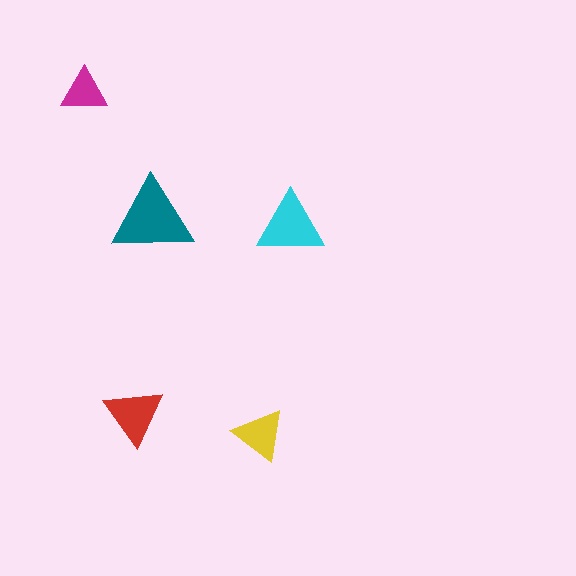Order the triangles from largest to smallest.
the teal one, the cyan one, the red one, the yellow one, the magenta one.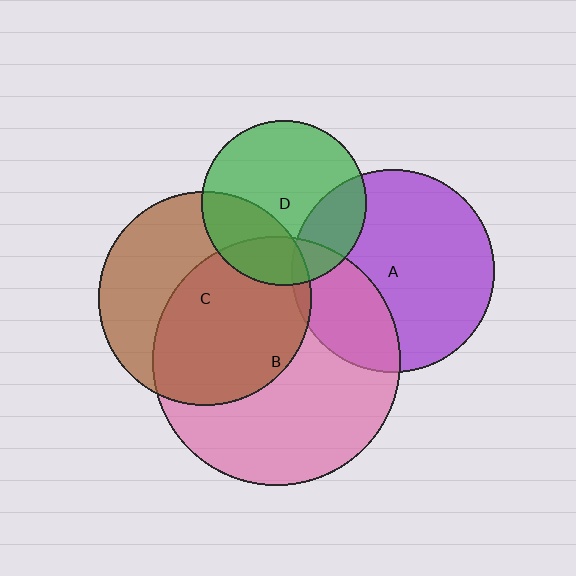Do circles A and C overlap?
Yes.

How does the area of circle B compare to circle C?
Approximately 1.4 times.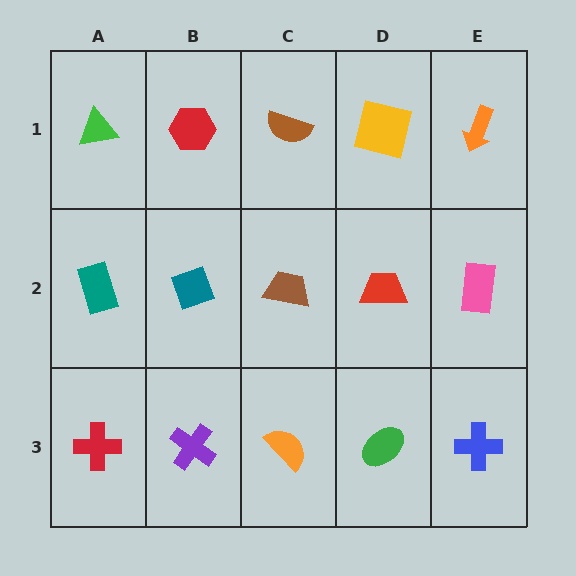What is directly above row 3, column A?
A teal rectangle.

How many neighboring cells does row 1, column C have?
3.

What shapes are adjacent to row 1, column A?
A teal rectangle (row 2, column A), a red hexagon (row 1, column B).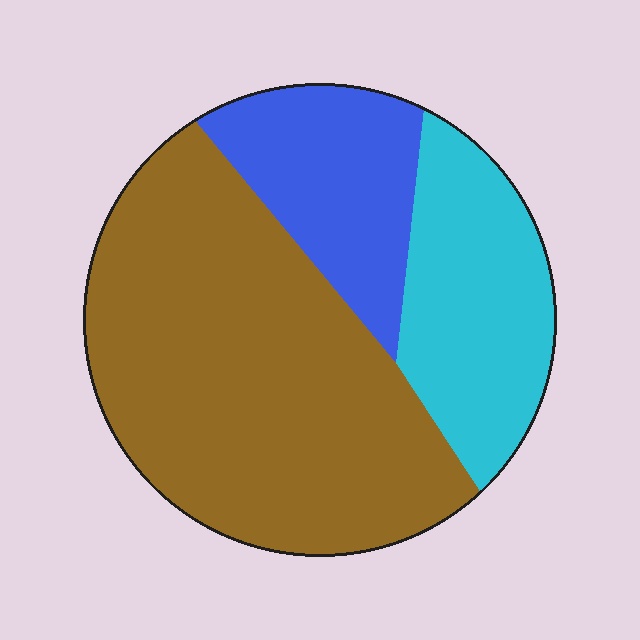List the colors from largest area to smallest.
From largest to smallest: brown, cyan, blue.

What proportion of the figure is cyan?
Cyan takes up about one quarter (1/4) of the figure.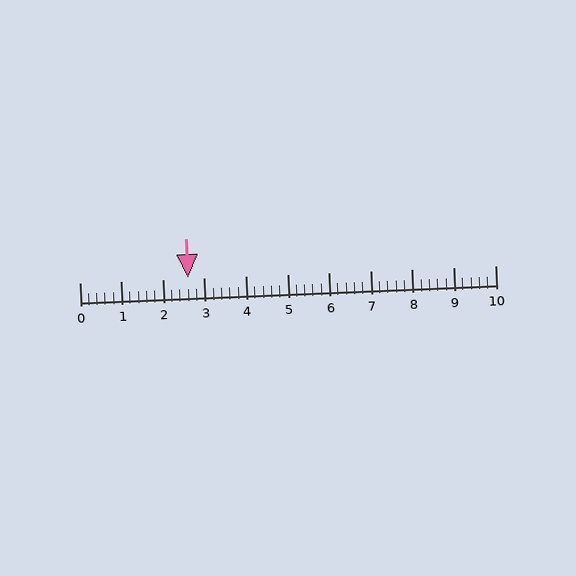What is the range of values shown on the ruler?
The ruler shows values from 0 to 10.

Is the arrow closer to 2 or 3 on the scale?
The arrow is closer to 3.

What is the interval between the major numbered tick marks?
The major tick marks are spaced 1 units apart.